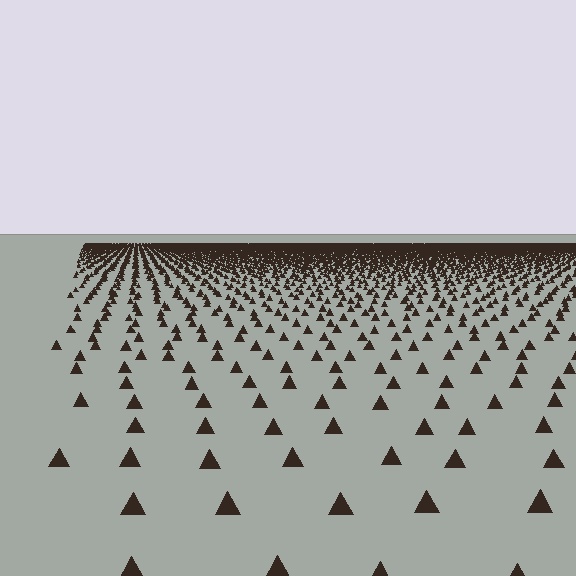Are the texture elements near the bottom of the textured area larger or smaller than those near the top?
Larger. Near the bottom, elements are closer to the viewer and appear at a bigger on-screen size.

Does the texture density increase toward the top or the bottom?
Density increases toward the top.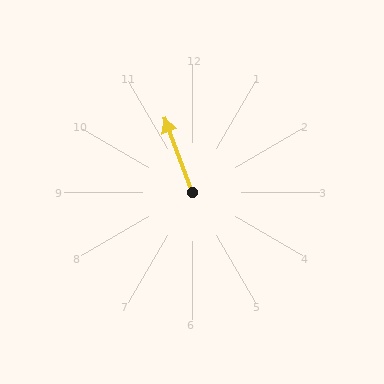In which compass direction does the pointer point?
North.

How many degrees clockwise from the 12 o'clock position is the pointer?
Approximately 339 degrees.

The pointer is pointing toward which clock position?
Roughly 11 o'clock.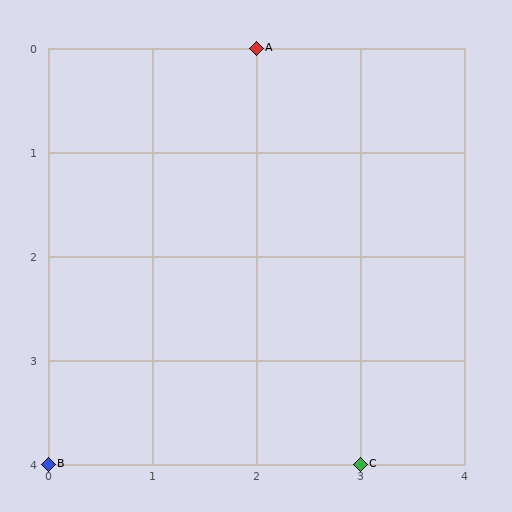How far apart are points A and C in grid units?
Points A and C are 1 column and 4 rows apart (about 4.1 grid units diagonally).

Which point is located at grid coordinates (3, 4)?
Point C is at (3, 4).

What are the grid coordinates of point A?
Point A is at grid coordinates (2, 0).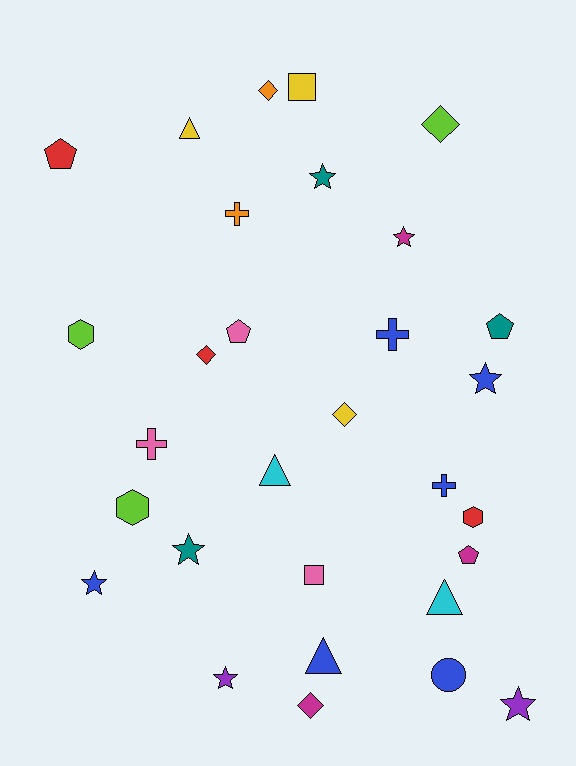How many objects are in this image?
There are 30 objects.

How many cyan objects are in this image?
There are 2 cyan objects.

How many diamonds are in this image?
There are 5 diamonds.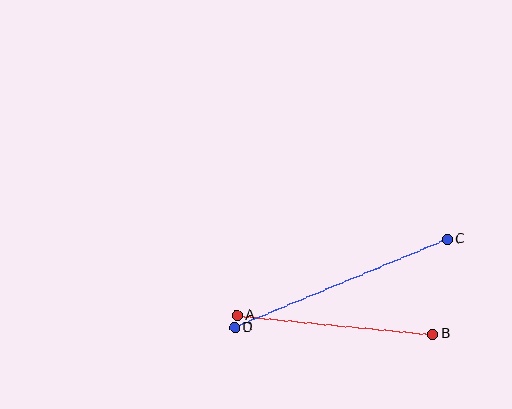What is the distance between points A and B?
The distance is approximately 196 pixels.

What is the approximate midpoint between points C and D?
The midpoint is at approximately (341, 283) pixels.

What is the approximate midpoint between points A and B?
The midpoint is at approximately (335, 325) pixels.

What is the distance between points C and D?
The distance is approximately 230 pixels.